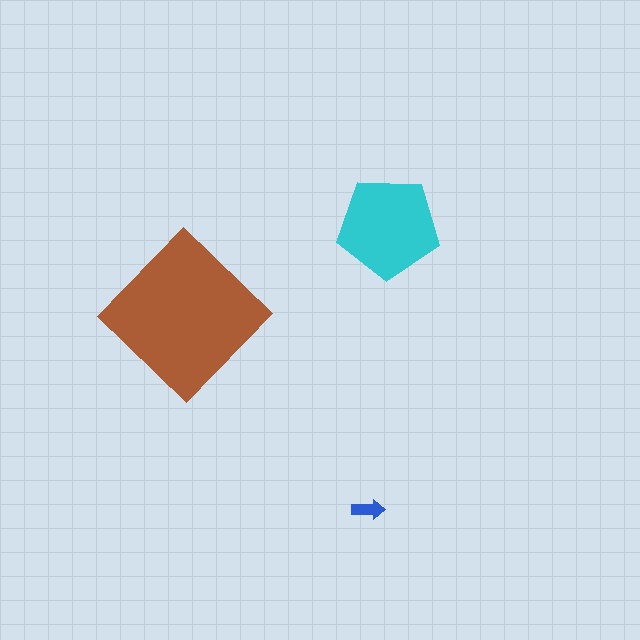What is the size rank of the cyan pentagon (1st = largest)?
2nd.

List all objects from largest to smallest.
The brown diamond, the cyan pentagon, the blue arrow.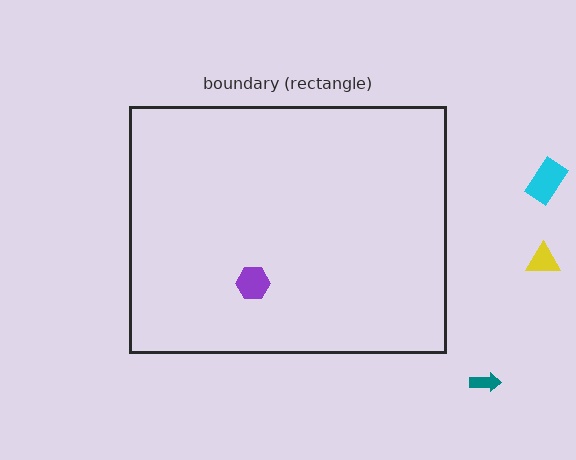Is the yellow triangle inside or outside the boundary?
Outside.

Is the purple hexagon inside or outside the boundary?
Inside.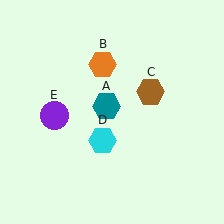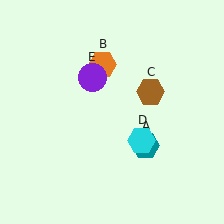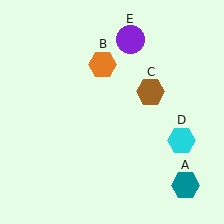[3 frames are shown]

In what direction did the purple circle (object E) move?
The purple circle (object E) moved up and to the right.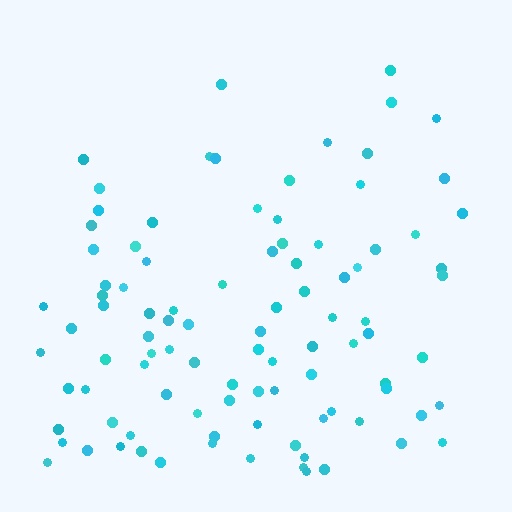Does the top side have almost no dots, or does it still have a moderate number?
Still a moderate number, just noticeably fewer than the bottom.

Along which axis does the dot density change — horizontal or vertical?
Vertical.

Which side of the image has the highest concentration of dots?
The bottom.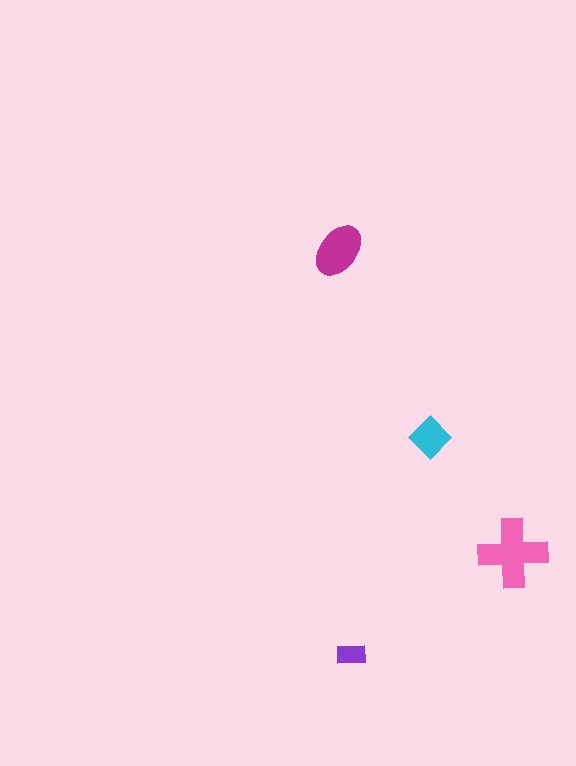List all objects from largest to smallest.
The pink cross, the magenta ellipse, the cyan diamond, the purple rectangle.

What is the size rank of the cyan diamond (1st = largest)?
3rd.